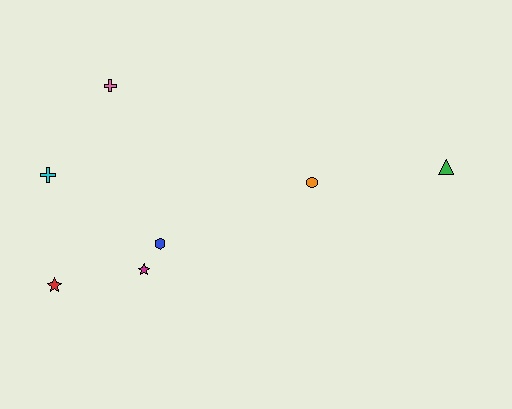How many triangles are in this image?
There is 1 triangle.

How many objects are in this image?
There are 7 objects.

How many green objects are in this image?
There is 1 green object.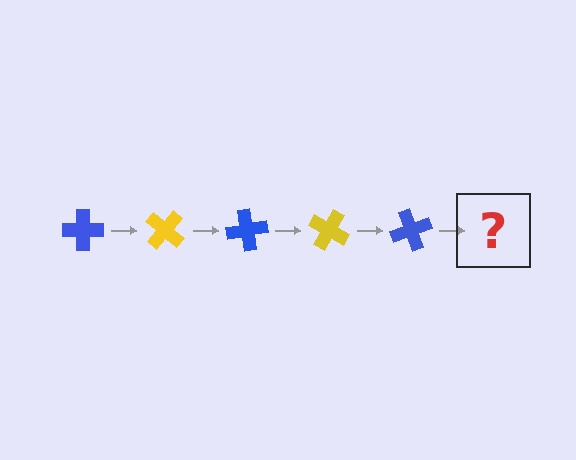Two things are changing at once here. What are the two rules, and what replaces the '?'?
The two rules are that it rotates 40 degrees each step and the color cycles through blue and yellow. The '?' should be a yellow cross, rotated 200 degrees from the start.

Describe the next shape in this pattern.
It should be a yellow cross, rotated 200 degrees from the start.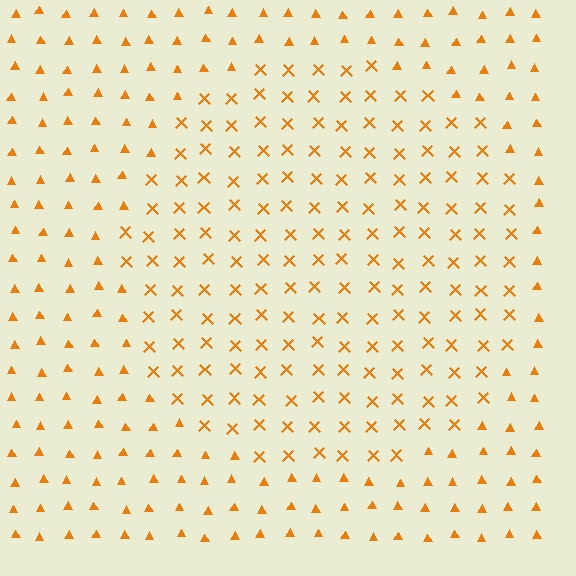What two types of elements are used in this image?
The image uses X marks inside the circle region and triangles outside it.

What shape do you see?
I see a circle.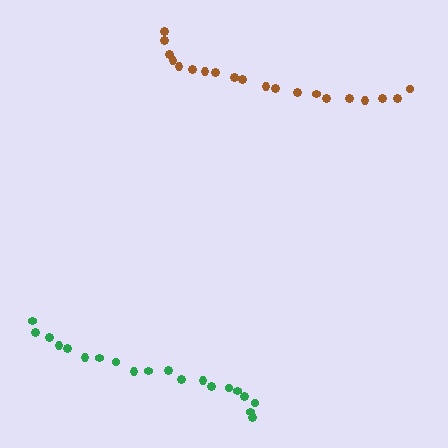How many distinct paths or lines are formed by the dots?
There are 2 distinct paths.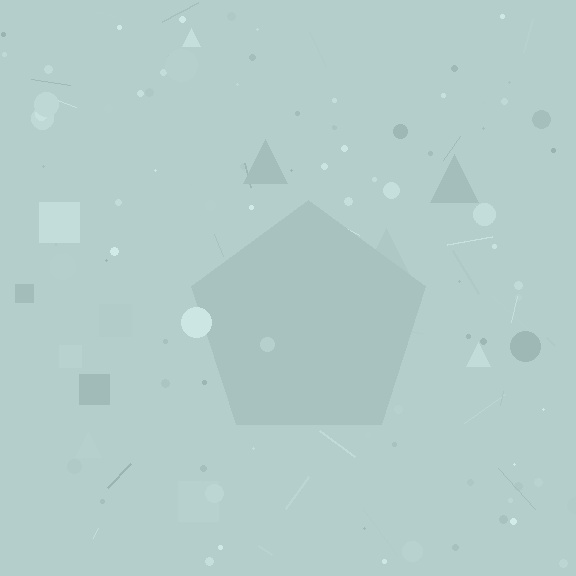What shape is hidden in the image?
A pentagon is hidden in the image.